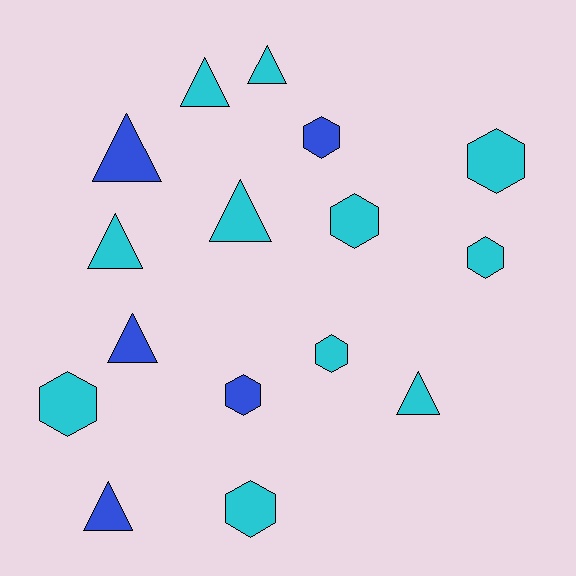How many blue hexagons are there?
There are 2 blue hexagons.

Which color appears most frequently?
Cyan, with 11 objects.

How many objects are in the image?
There are 16 objects.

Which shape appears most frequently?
Triangle, with 8 objects.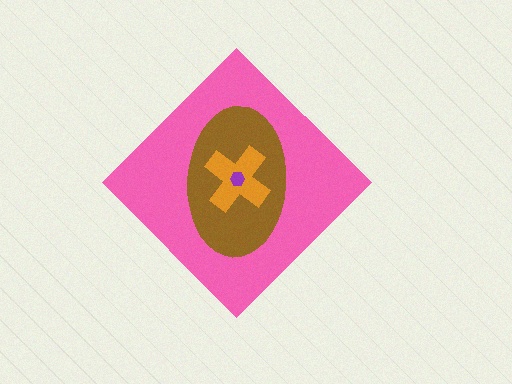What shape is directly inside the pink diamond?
The brown ellipse.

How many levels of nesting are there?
4.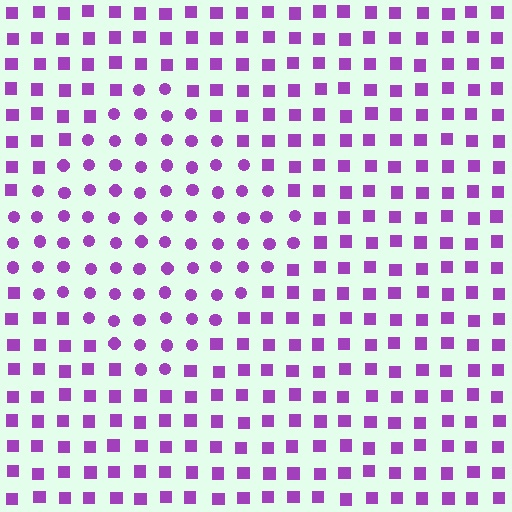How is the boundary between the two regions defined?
The boundary is defined by a change in element shape: circles inside vs. squares outside. All elements share the same color and spacing.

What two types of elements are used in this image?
The image uses circles inside the diamond region and squares outside it.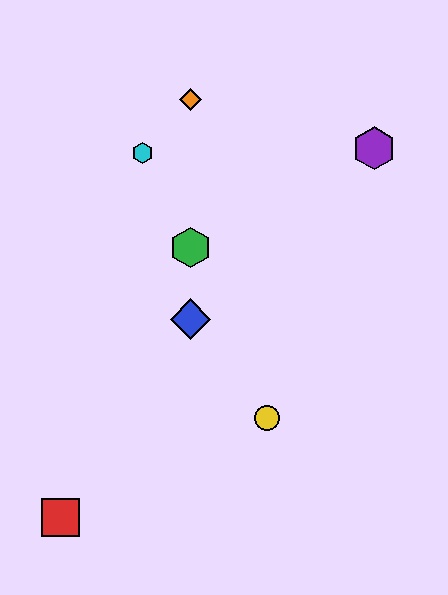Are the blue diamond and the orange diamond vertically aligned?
Yes, both are at x≈190.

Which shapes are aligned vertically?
The blue diamond, the green hexagon, the orange diamond are aligned vertically.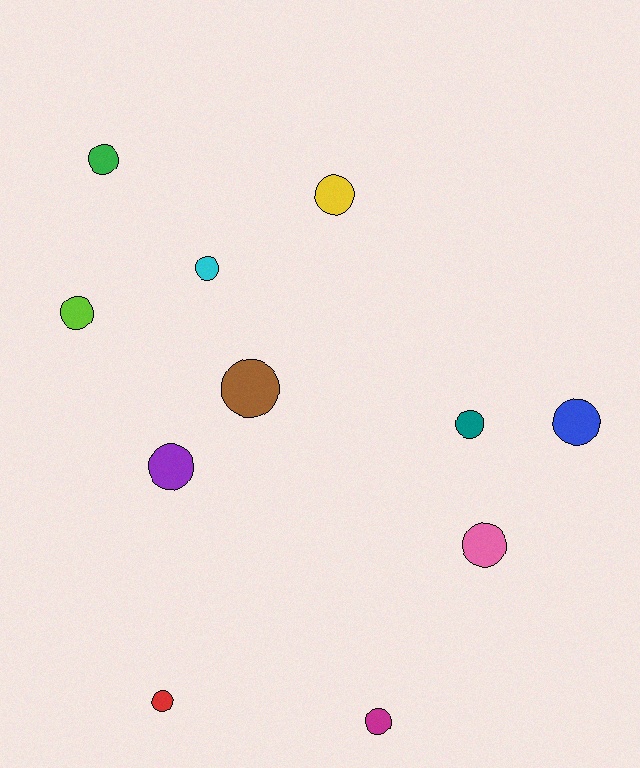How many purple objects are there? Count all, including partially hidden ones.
There is 1 purple object.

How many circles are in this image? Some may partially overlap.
There are 11 circles.